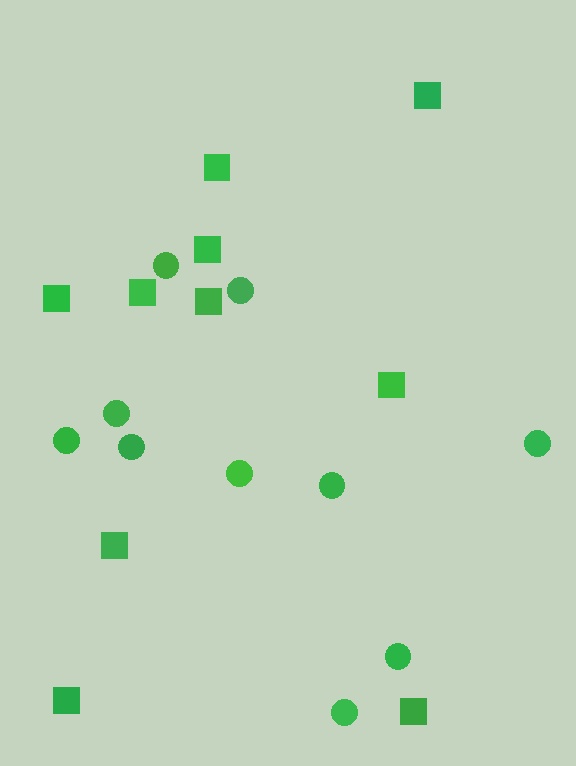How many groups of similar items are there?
There are 2 groups: one group of circles (10) and one group of squares (10).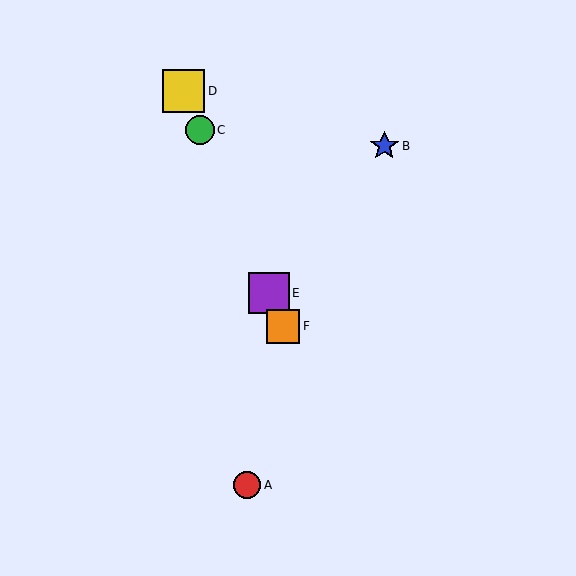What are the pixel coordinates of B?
Object B is at (384, 146).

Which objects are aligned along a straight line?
Objects C, D, E, F are aligned along a straight line.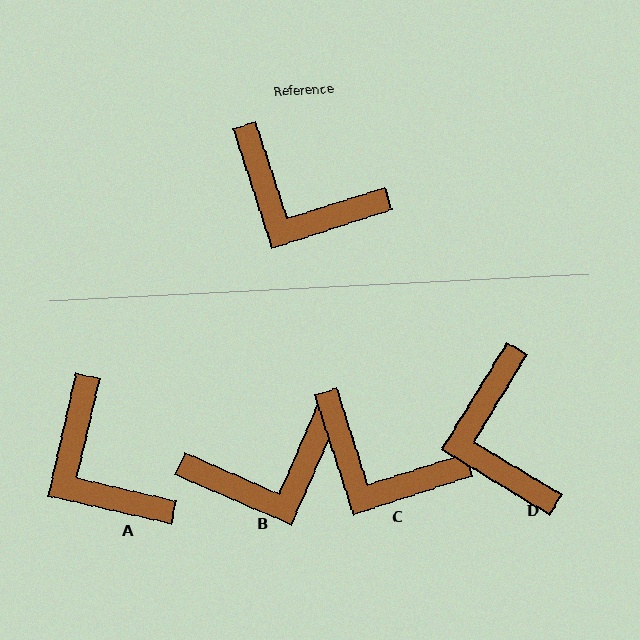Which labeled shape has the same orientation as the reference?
C.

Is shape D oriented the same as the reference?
No, it is off by about 49 degrees.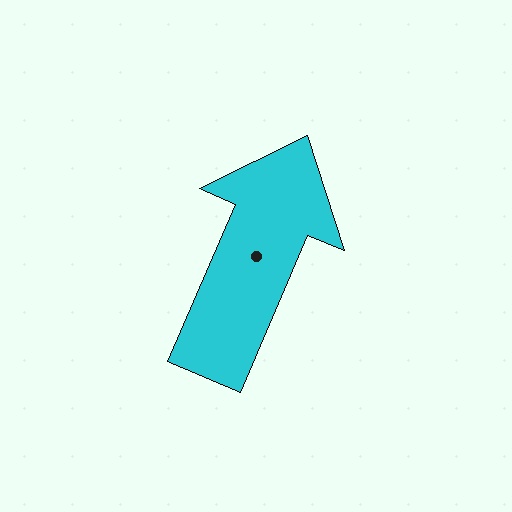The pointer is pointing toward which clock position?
Roughly 1 o'clock.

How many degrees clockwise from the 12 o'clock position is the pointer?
Approximately 23 degrees.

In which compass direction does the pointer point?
Northeast.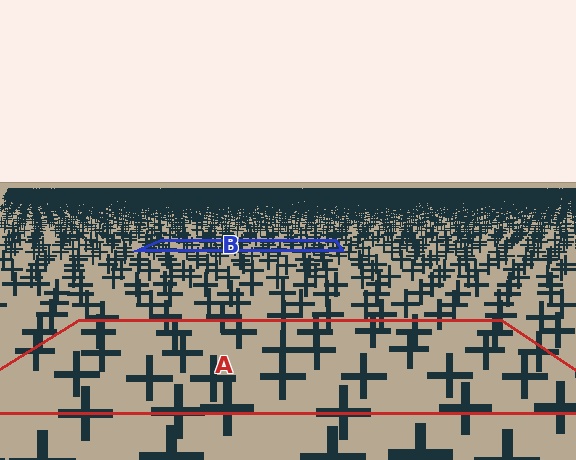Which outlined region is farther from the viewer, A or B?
Region B is farther from the viewer — the texture elements inside it appear smaller and more densely packed.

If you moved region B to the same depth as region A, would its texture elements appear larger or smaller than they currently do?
They would appear larger. At a closer depth, the same texture elements are projected at a bigger on-screen size.